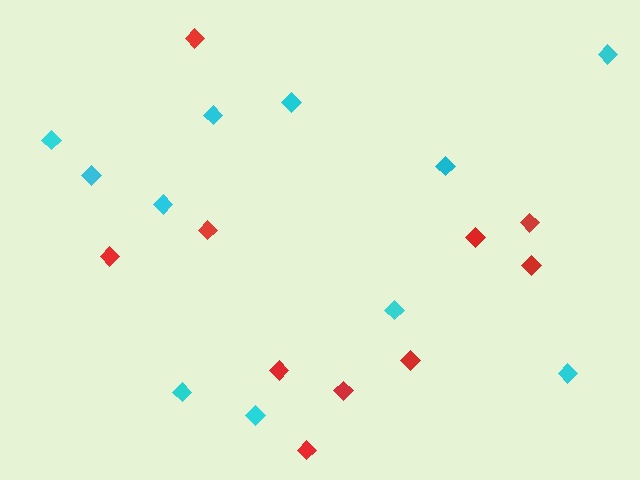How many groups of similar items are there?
There are 2 groups: one group of red diamonds (10) and one group of cyan diamonds (11).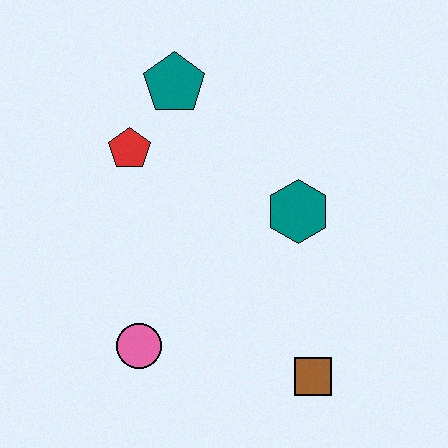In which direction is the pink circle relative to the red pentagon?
The pink circle is below the red pentagon.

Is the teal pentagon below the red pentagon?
No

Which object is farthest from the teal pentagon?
The brown square is farthest from the teal pentagon.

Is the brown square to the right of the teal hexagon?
Yes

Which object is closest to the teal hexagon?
The brown square is closest to the teal hexagon.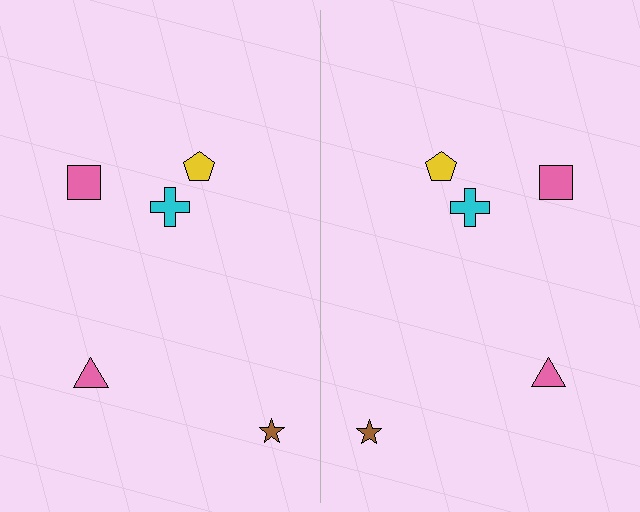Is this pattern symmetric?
Yes, this pattern has bilateral (reflection) symmetry.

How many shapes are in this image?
There are 10 shapes in this image.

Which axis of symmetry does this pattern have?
The pattern has a vertical axis of symmetry running through the center of the image.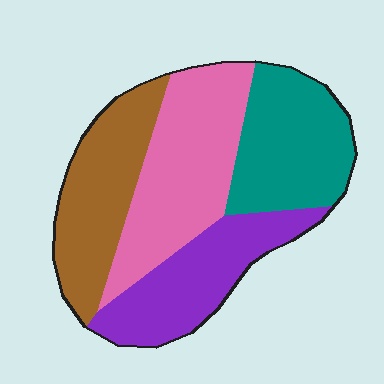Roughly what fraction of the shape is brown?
Brown covers roughly 25% of the shape.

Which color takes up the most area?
Pink, at roughly 30%.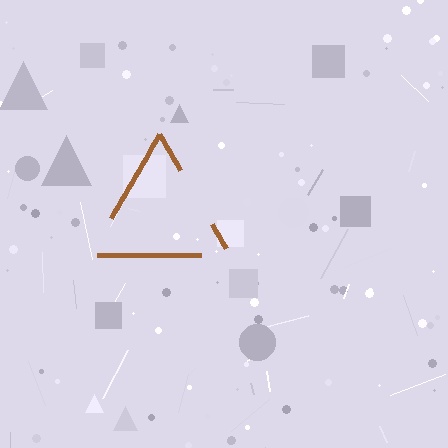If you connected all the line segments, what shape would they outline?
They would outline a triangle.